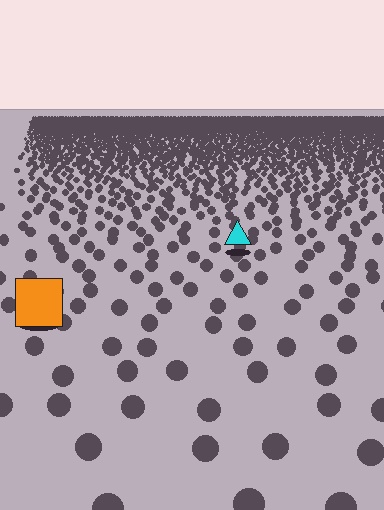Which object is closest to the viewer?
The orange square is closest. The texture marks near it are larger and more spread out.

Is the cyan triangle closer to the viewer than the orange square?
No. The orange square is closer — you can tell from the texture gradient: the ground texture is coarser near it.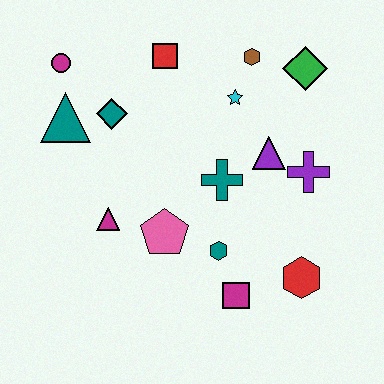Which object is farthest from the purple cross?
The magenta circle is farthest from the purple cross.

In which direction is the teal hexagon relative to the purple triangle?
The teal hexagon is below the purple triangle.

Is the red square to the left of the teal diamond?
No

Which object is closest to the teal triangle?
The teal diamond is closest to the teal triangle.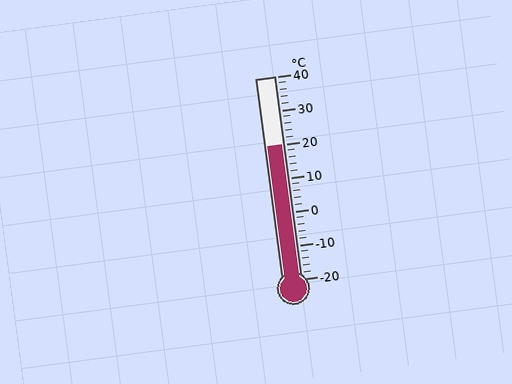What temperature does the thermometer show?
The thermometer shows approximately 20°C.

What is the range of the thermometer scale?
The thermometer scale ranges from -20°C to 40°C.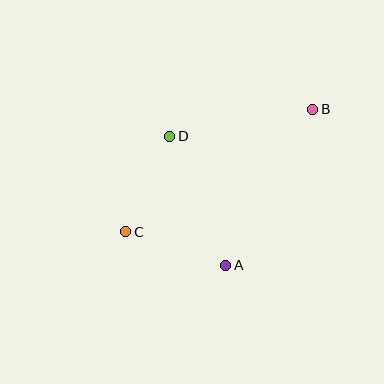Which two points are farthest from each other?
Points B and C are farthest from each other.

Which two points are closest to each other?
Points C and D are closest to each other.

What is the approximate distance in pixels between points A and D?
The distance between A and D is approximately 140 pixels.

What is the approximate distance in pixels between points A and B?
The distance between A and B is approximately 178 pixels.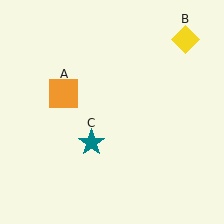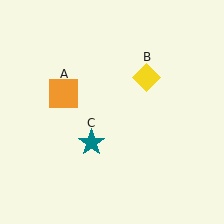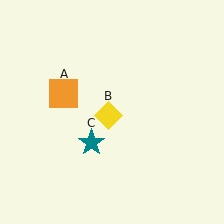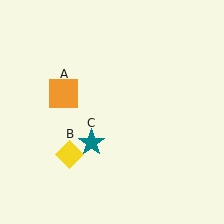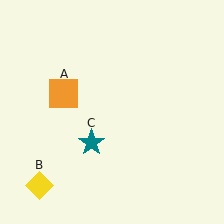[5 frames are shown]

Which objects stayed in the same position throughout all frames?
Orange square (object A) and teal star (object C) remained stationary.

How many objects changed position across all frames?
1 object changed position: yellow diamond (object B).